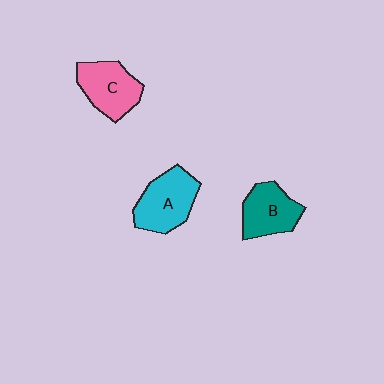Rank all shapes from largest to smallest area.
From largest to smallest: A (cyan), C (pink), B (teal).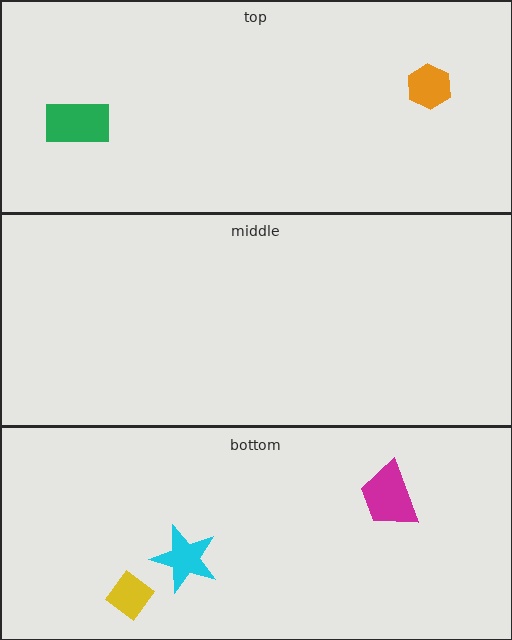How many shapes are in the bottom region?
3.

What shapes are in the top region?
The green rectangle, the orange hexagon.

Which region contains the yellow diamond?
The bottom region.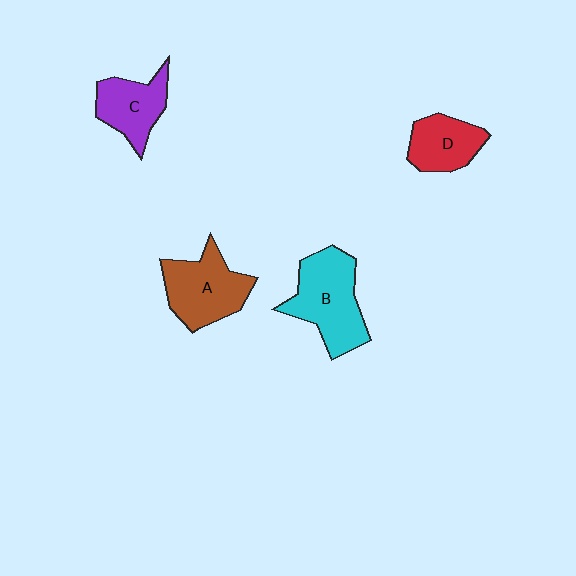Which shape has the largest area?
Shape B (cyan).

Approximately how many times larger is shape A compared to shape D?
Approximately 1.4 times.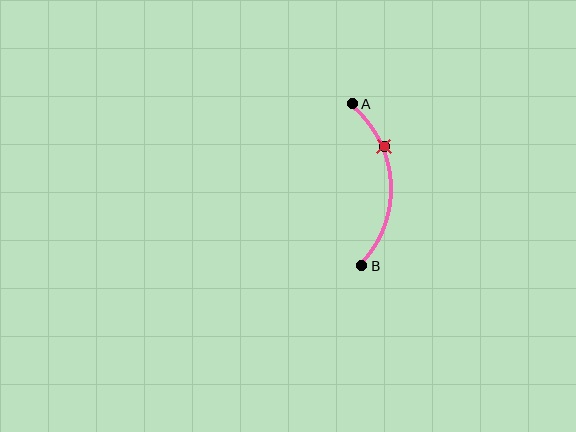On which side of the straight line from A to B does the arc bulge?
The arc bulges to the right of the straight line connecting A and B.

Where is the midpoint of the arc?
The arc midpoint is the point on the curve farthest from the straight line joining A and B. It sits to the right of that line.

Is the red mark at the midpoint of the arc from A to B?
No. The red mark lies on the arc but is closer to endpoint A. The arc midpoint would be at the point on the curve equidistant along the arc from both A and B.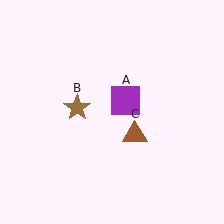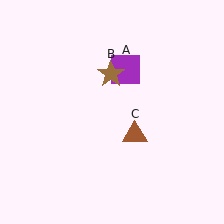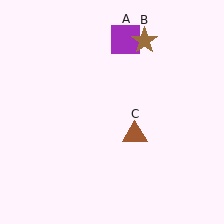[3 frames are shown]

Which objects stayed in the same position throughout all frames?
Brown triangle (object C) remained stationary.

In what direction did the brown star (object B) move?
The brown star (object B) moved up and to the right.